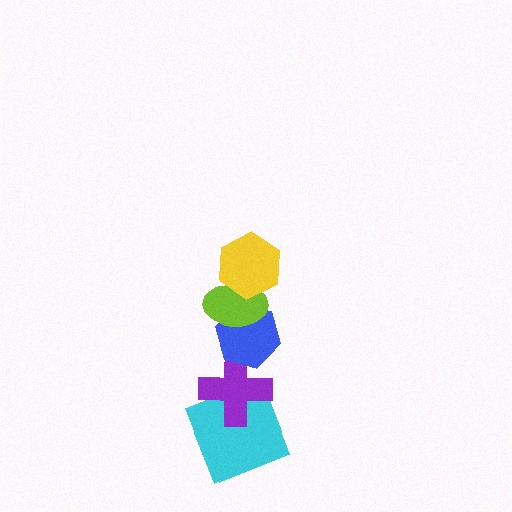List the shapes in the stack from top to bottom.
From top to bottom: the yellow hexagon, the lime ellipse, the blue hexagon, the purple cross, the cyan square.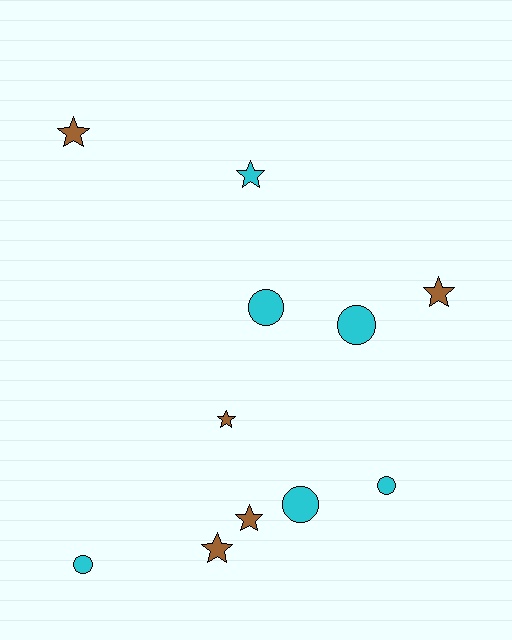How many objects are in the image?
There are 11 objects.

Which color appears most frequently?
Cyan, with 6 objects.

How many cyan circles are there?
There are 5 cyan circles.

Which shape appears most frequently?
Star, with 6 objects.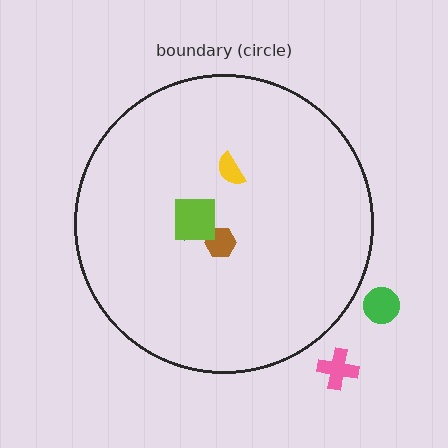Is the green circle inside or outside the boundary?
Outside.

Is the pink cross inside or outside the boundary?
Outside.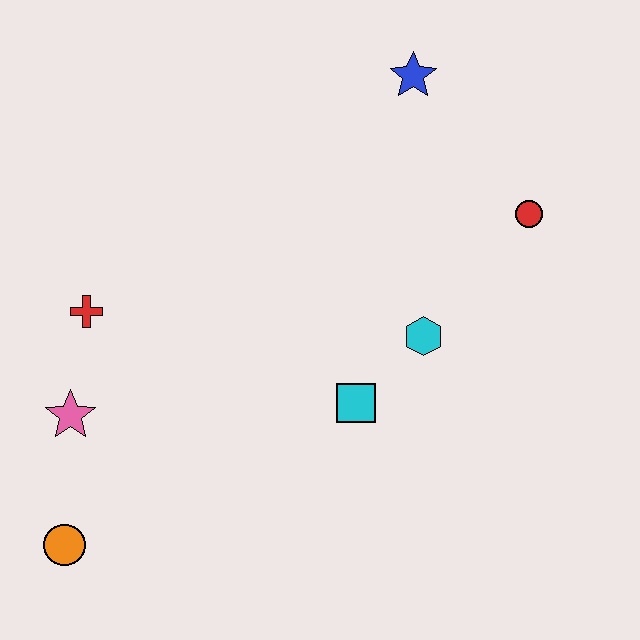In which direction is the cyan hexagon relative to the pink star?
The cyan hexagon is to the right of the pink star.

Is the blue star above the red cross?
Yes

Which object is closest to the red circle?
The cyan hexagon is closest to the red circle.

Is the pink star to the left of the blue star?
Yes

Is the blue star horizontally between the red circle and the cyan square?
Yes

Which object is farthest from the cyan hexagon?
The orange circle is farthest from the cyan hexagon.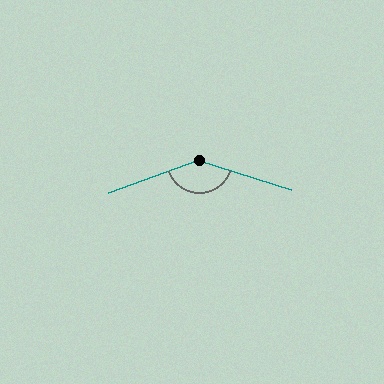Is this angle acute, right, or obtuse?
It is obtuse.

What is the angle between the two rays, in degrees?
Approximately 143 degrees.